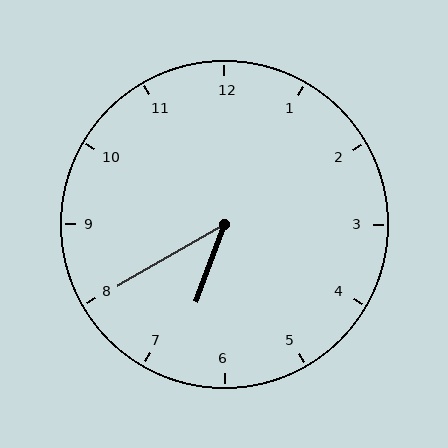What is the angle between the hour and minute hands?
Approximately 40 degrees.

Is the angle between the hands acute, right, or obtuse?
It is acute.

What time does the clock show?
6:40.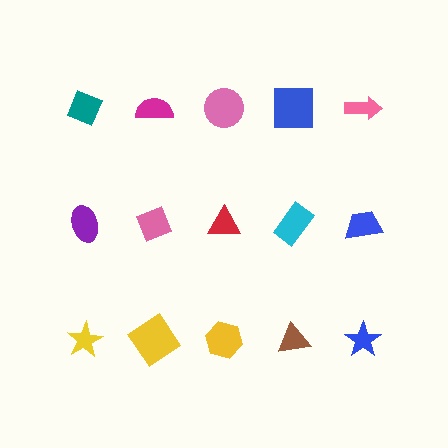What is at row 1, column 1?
A teal diamond.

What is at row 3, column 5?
A blue star.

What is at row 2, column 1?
A purple ellipse.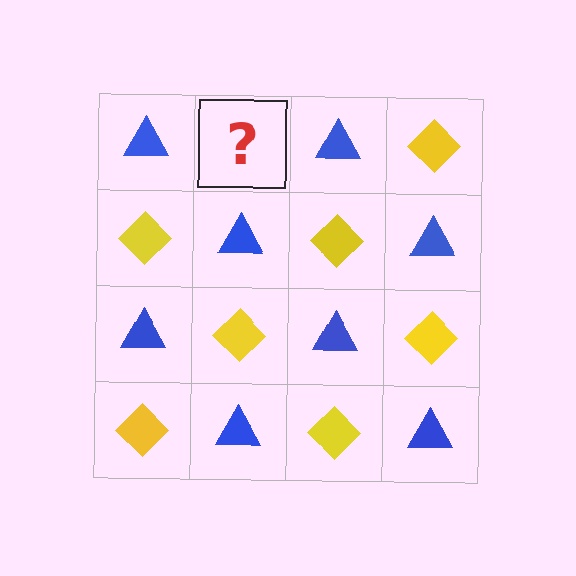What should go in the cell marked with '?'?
The missing cell should contain a yellow diamond.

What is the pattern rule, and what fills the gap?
The rule is that it alternates blue triangle and yellow diamond in a checkerboard pattern. The gap should be filled with a yellow diamond.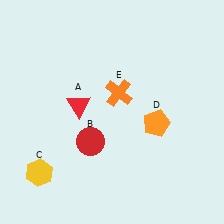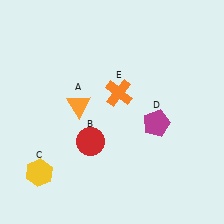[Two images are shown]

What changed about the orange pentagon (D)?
In Image 1, D is orange. In Image 2, it changed to magenta.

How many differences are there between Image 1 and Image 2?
There are 2 differences between the two images.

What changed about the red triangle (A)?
In Image 1, A is red. In Image 2, it changed to orange.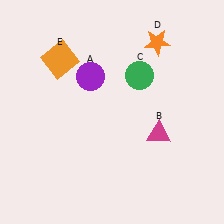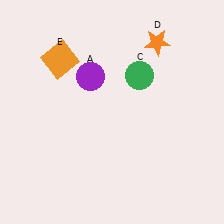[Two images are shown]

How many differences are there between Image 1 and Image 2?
There is 1 difference between the two images.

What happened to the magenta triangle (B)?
The magenta triangle (B) was removed in Image 2. It was in the bottom-right area of Image 1.